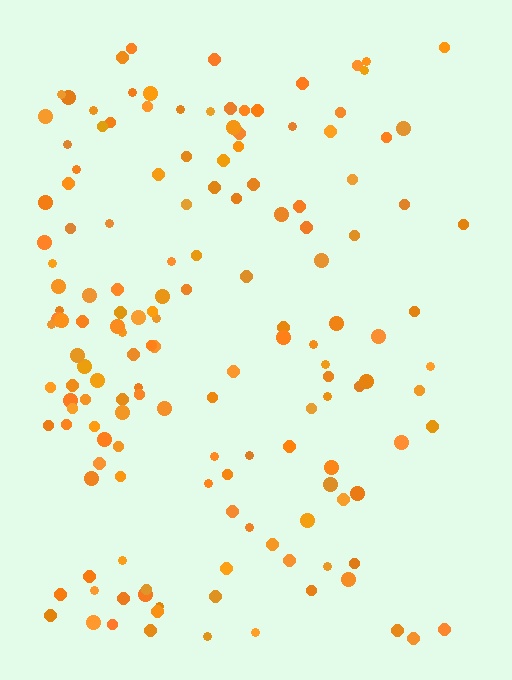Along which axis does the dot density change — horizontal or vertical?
Horizontal.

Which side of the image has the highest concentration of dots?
The left.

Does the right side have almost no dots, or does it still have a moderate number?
Still a moderate number, just noticeably fewer than the left.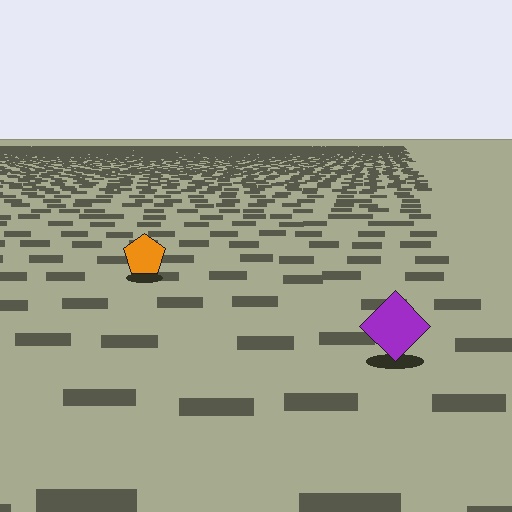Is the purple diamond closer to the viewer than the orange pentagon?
Yes. The purple diamond is closer — you can tell from the texture gradient: the ground texture is coarser near it.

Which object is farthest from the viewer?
The orange pentagon is farthest from the viewer. It appears smaller and the ground texture around it is denser.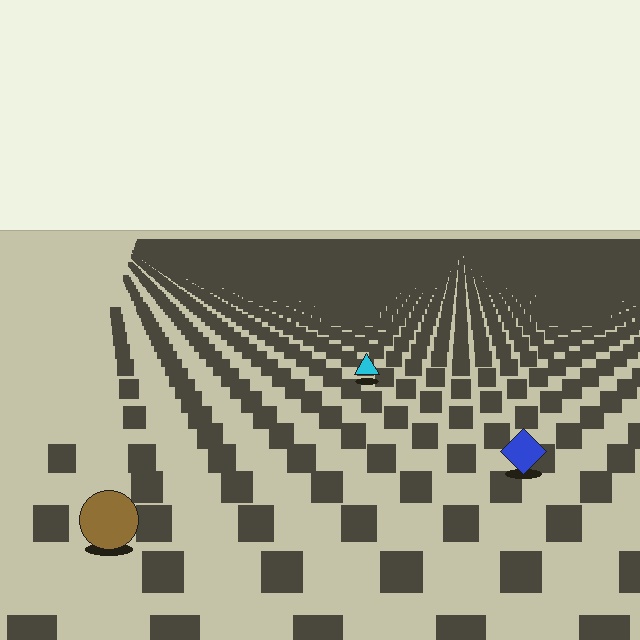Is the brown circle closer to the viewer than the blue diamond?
Yes. The brown circle is closer — you can tell from the texture gradient: the ground texture is coarser near it.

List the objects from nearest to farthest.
From nearest to farthest: the brown circle, the blue diamond, the cyan triangle.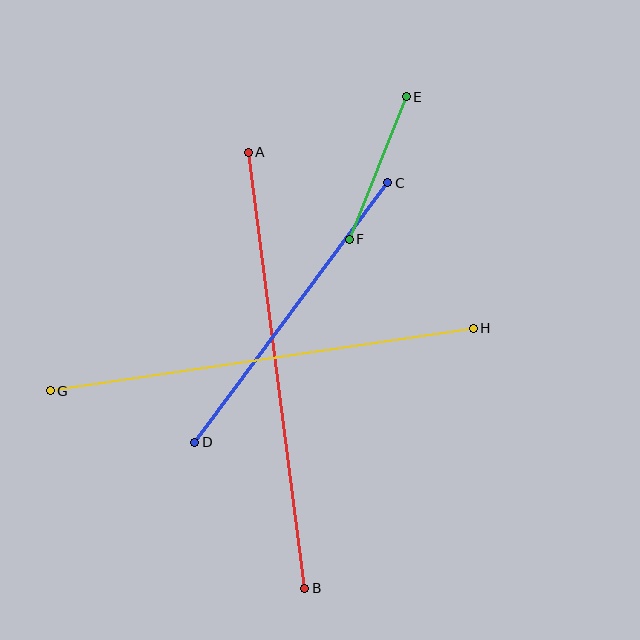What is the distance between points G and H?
The distance is approximately 428 pixels.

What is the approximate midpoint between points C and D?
The midpoint is at approximately (291, 312) pixels.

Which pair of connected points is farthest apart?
Points A and B are farthest apart.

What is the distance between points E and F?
The distance is approximately 153 pixels.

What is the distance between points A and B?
The distance is approximately 439 pixels.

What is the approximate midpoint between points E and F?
The midpoint is at approximately (378, 168) pixels.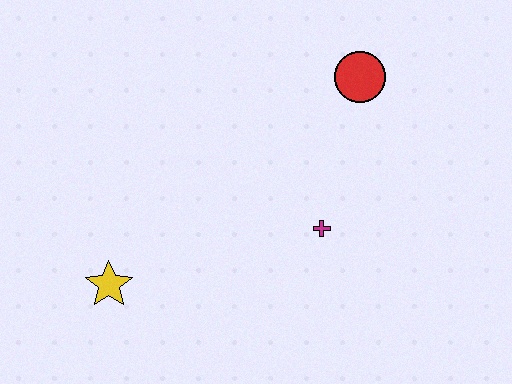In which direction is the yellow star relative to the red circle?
The yellow star is to the left of the red circle.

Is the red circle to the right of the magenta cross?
Yes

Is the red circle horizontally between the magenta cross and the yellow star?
No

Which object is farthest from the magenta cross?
The yellow star is farthest from the magenta cross.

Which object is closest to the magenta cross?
The red circle is closest to the magenta cross.